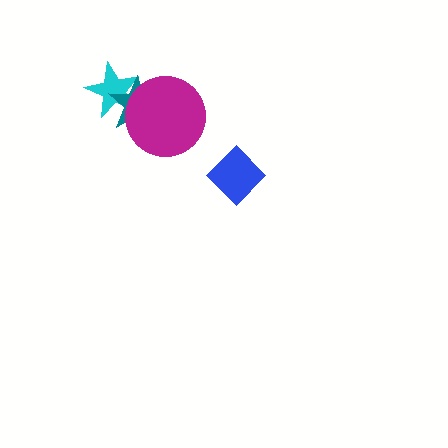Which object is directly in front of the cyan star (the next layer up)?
The teal star is directly in front of the cyan star.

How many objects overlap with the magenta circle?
2 objects overlap with the magenta circle.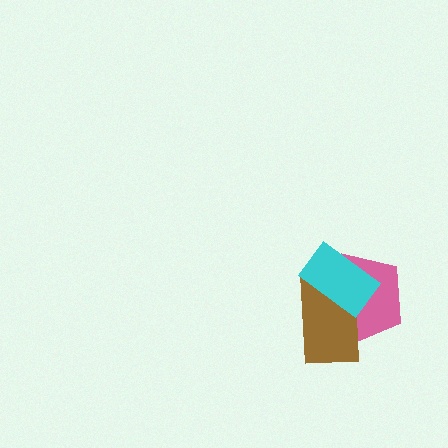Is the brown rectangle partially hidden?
Yes, it is partially covered by another shape.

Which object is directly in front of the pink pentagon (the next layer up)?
The brown rectangle is directly in front of the pink pentagon.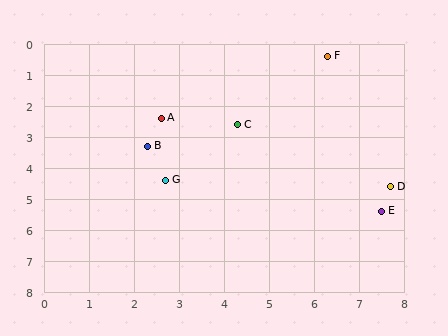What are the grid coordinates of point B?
Point B is at approximately (2.3, 3.3).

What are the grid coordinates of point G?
Point G is at approximately (2.7, 4.4).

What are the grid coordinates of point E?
Point E is at approximately (7.5, 5.4).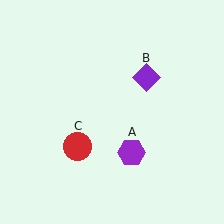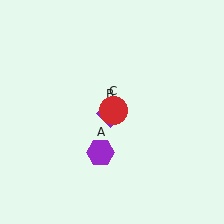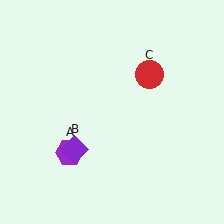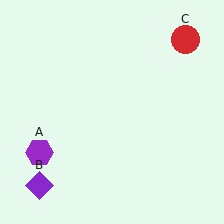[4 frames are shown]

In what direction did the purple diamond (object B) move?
The purple diamond (object B) moved down and to the left.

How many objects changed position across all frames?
3 objects changed position: purple hexagon (object A), purple diamond (object B), red circle (object C).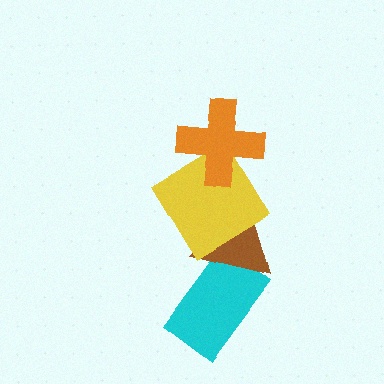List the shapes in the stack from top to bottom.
From top to bottom: the orange cross, the yellow diamond, the brown triangle, the cyan rectangle.